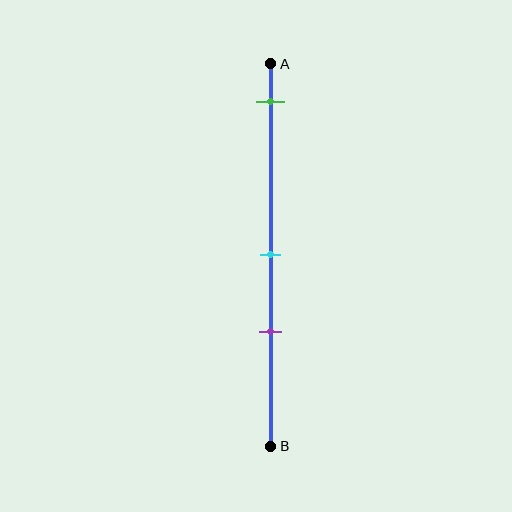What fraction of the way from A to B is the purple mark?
The purple mark is approximately 70% (0.7) of the way from A to B.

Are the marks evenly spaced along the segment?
No, the marks are not evenly spaced.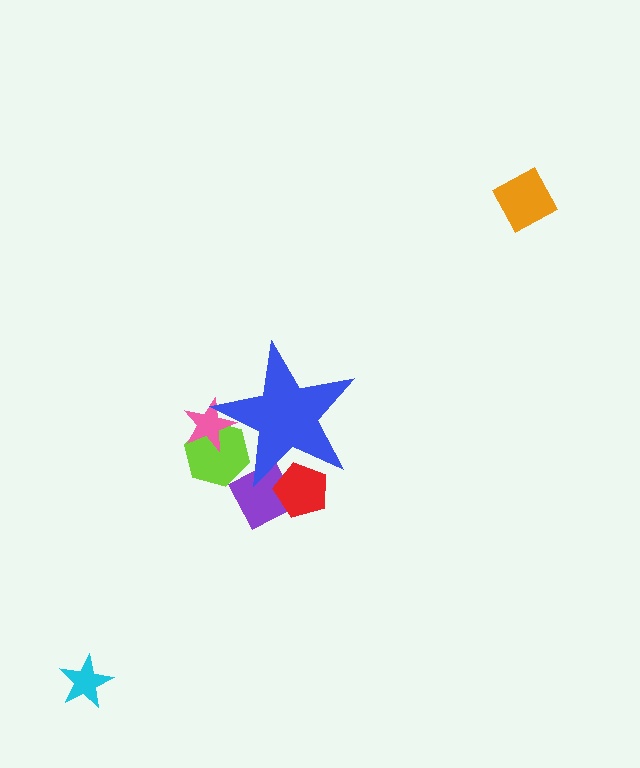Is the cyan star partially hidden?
No, the cyan star is fully visible.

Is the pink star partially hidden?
Yes, the pink star is partially hidden behind the blue star.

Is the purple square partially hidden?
Yes, the purple square is partially hidden behind the blue star.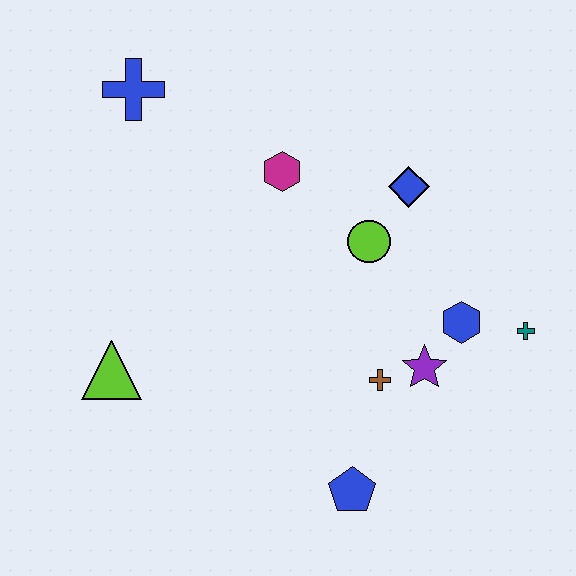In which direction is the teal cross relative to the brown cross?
The teal cross is to the right of the brown cross.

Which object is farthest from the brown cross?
The blue cross is farthest from the brown cross.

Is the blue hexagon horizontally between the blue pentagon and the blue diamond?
No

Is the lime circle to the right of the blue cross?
Yes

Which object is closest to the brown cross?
The purple star is closest to the brown cross.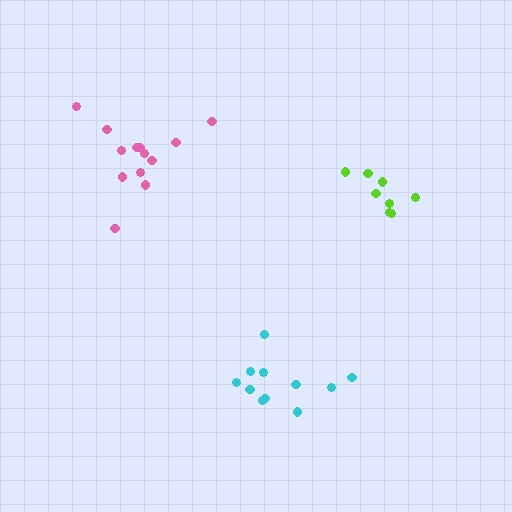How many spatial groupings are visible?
There are 3 spatial groupings.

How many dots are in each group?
Group 1: 11 dots, Group 2: 13 dots, Group 3: 8 dots (32 total).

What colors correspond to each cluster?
The clusters are colored: cyan, pink, lime.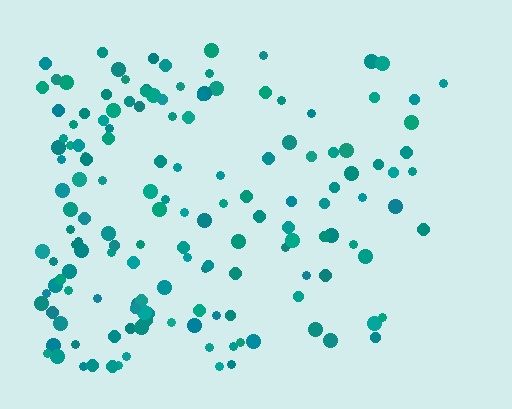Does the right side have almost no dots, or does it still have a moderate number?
Still a moderate number, just noticeably fewer than the left.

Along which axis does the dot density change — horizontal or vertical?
Horizontal.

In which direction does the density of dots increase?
From right to left, with the left side densest.